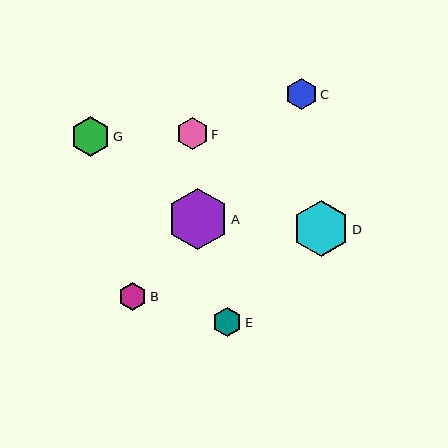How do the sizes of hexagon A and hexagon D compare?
Hexagon A and hexagon D are approximately the same size.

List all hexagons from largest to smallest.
From largest to smallest: A, D, G, F, C, E, B.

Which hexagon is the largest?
Hexagon A is the largest with a size of approximately 60 pixels.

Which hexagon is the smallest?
Hexagon B is the smallest with a size of approximately 28 pixels.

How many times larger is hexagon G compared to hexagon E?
Hexagon G is approximately 1.4 times the size of hexagon E.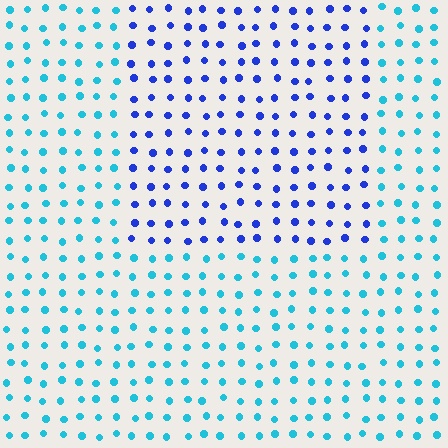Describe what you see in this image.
The image is filled with small cyan elements in a uniform arrangement. A rectangle-shaped region is visible where the elements are tinted to a slightly different hue, forming a subtle color boundary.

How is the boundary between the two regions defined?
The boundary is defined purely by a slight shift in hue (about 45 degrees). Spacing, size, and orientation are identical on both sides.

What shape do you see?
I see a rectangle.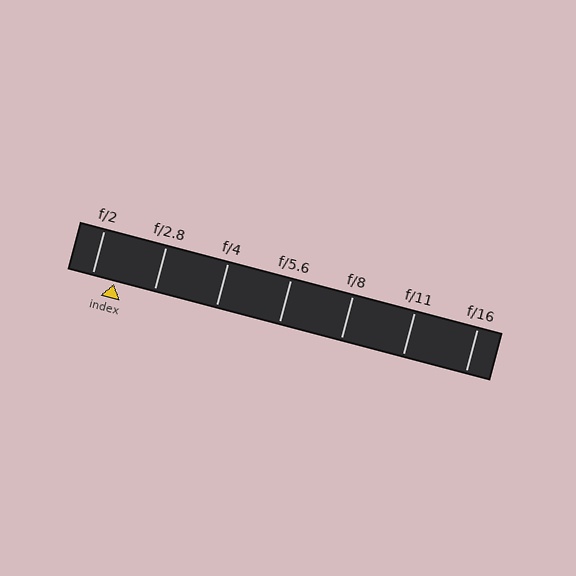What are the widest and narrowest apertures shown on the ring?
The widest aperture shown is f/2 and the narrowest is f/16.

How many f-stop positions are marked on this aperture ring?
There are 7 f-stop positions marked.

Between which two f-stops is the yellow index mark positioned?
The index mark is between f/2 and f/2.8.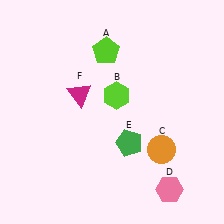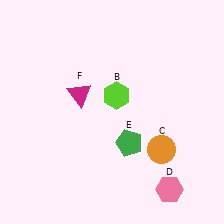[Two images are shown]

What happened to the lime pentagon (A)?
The lime pentagon (A) was removed in Image 2. It was in the top-left area of Image 1.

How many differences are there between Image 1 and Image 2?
There is 1 difference between the two images.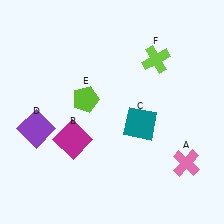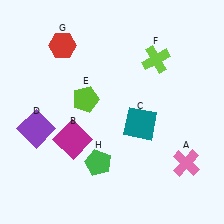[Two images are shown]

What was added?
A red hexagon (G), a green pentagon (H) were added in Image 2.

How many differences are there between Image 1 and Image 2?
There are 2 differences between the two images.